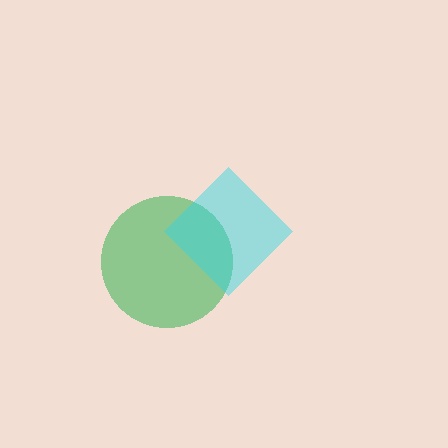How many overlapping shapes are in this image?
There are 2 overlapping shapes in the image.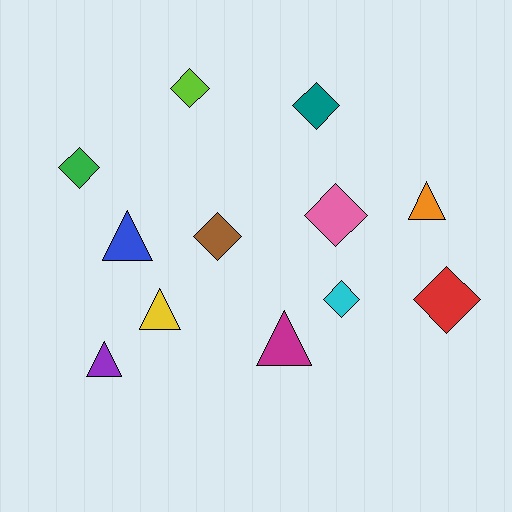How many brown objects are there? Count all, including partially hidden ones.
There is 1 brown object.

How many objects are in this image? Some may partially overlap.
There are 12 objects.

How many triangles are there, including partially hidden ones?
There are 5 triangles.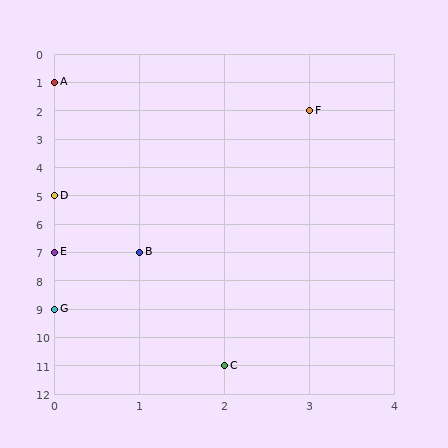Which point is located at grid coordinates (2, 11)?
Point C is at (2, 11).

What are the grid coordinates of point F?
Point F is at grid coordinates (3, 2).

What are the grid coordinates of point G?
Point G is at grid coordinates (0, 9).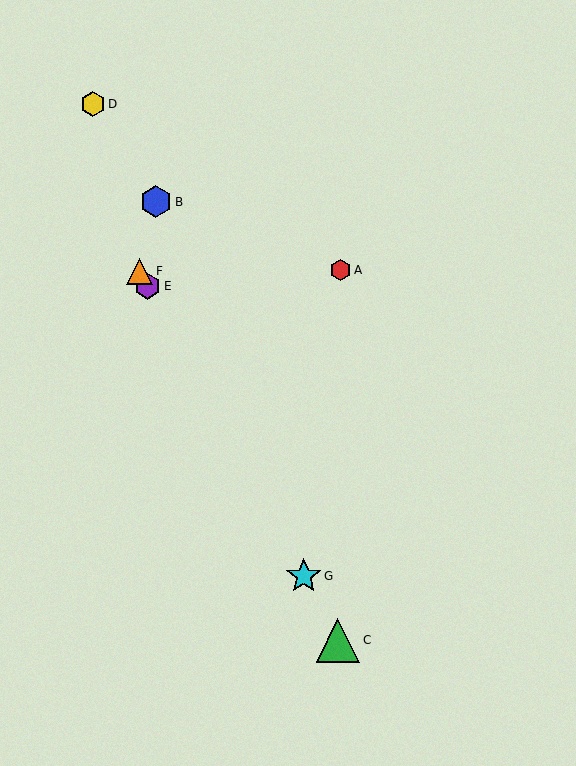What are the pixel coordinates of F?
Object F is at (140, 271).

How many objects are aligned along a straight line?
4 objects (C, E, F, G) are aligned along a straight line.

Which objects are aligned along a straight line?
Objects C, E, F, G are aligned along a straight line.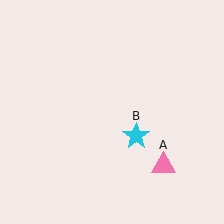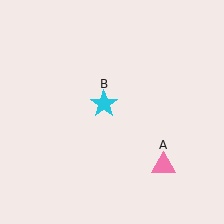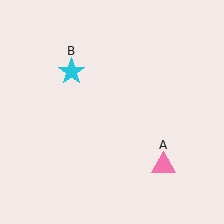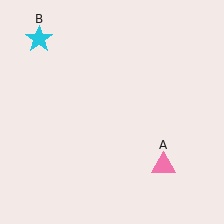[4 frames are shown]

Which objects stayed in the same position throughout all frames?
Pink triangle (object A) remained stationary.